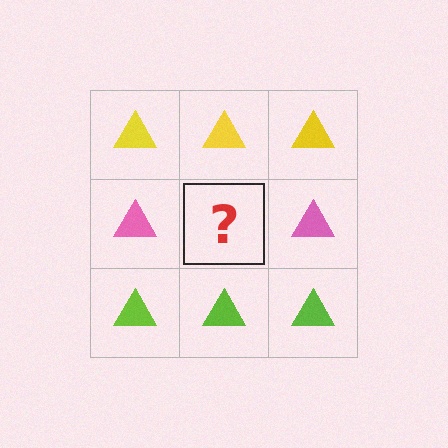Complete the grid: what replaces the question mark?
The question mark should be replaced with a pink triangle.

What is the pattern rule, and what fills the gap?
The rule is that each row has a consistent color. The gap should be filled with a pink triangle.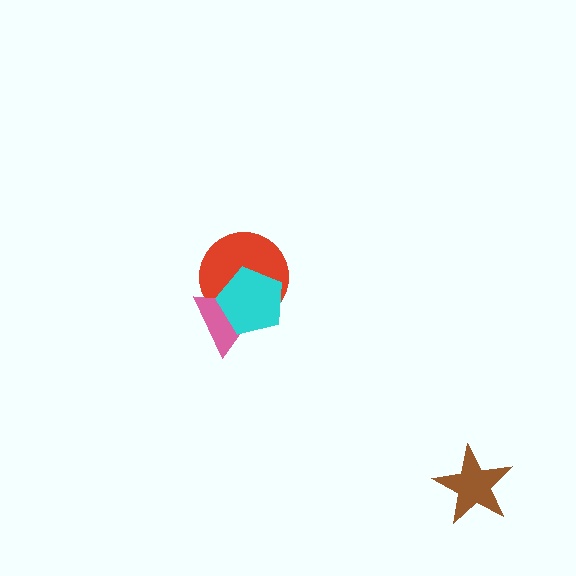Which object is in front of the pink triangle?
The cyan pentagon is in front of the pink triangle.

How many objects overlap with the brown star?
0 objects overlap with the brown star.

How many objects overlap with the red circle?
2 objects overlap with the red circle.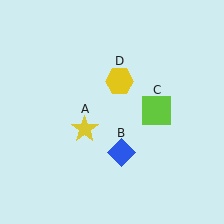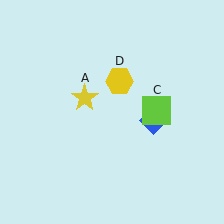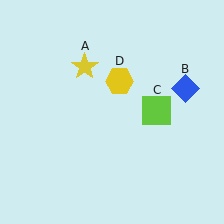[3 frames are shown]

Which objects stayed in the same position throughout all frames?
Lime square (object C) and yellow hexagon (object D) remained stationary.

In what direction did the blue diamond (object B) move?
The blue diamond (object B) moved up and to the right.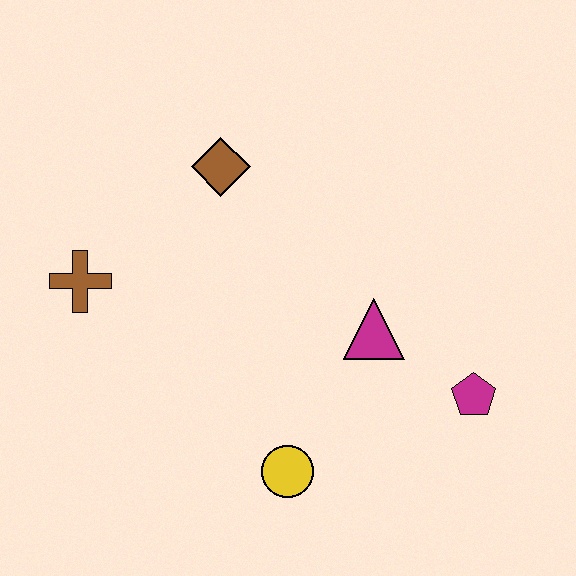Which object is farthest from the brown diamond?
The magenta pentagon is farthest from the brown diamond.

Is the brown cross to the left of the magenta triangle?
Yes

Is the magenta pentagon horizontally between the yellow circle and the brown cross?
No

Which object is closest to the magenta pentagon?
The magenta triangle is closest to the magenta pentagon.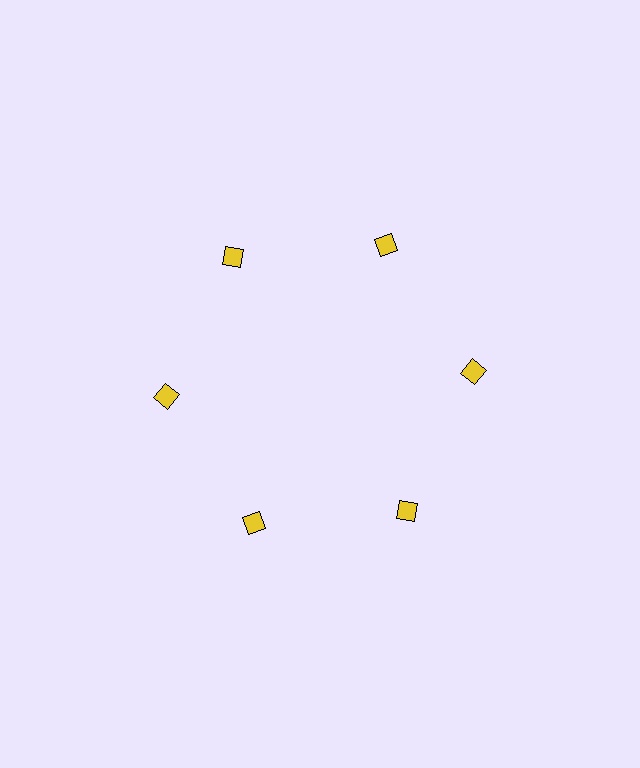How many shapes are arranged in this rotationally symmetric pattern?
There are 6 shapes, arranged in 6 groups of 1.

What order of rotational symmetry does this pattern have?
This pattern has 6-fold rotational symmetry.